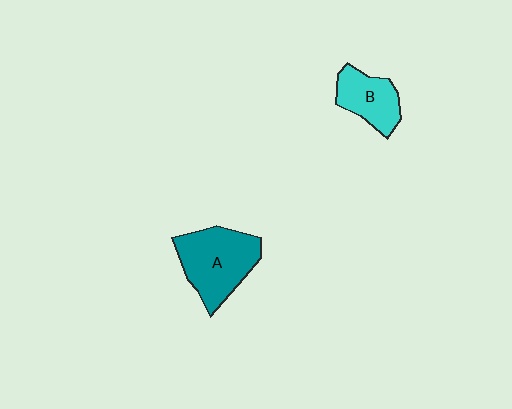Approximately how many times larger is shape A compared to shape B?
Approximately 1.6 times.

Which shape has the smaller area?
Shape B (cyan).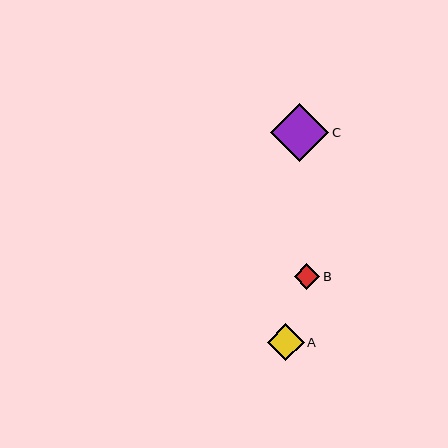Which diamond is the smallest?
Diamond B is the smallest with a size of approximately 26 pixels.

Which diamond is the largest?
Diamond C is the largest with a size of approximately 58 pixels.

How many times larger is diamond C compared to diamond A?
Diamond C is approximately 1.6 times the size of diamond A.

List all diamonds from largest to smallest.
From largest to smallest: C, A, B.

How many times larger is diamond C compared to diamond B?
Diamond C is approximately 2.3 times the size of diamond B.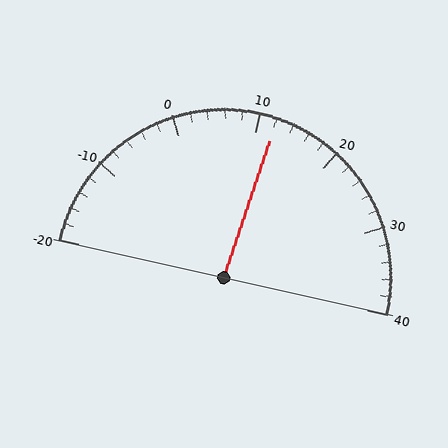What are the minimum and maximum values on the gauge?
The gauge ranges from -20 to 40.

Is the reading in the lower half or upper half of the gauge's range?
The reading is in the upper half of the range (-20 to 40).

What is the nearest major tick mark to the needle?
The nearest major tick mark is 10.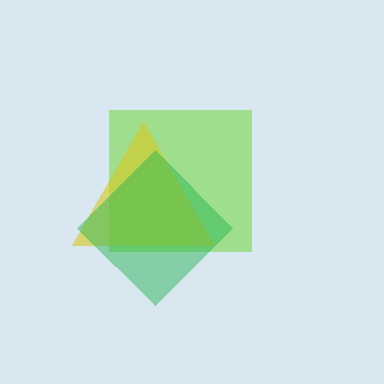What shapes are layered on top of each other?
The layered shapes are: a lime square, a yellow triangle, a green diamond.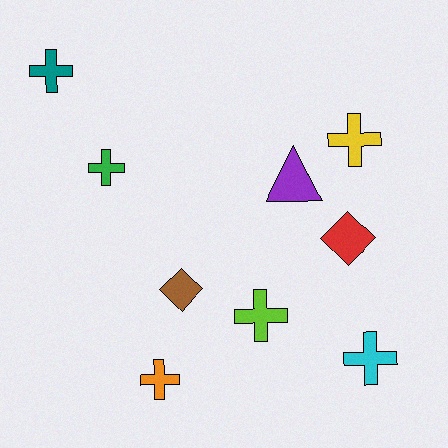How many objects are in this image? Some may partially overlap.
There are 9 objects.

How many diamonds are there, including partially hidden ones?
There are 2 diamonds.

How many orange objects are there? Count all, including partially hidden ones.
There is 1 orange object.